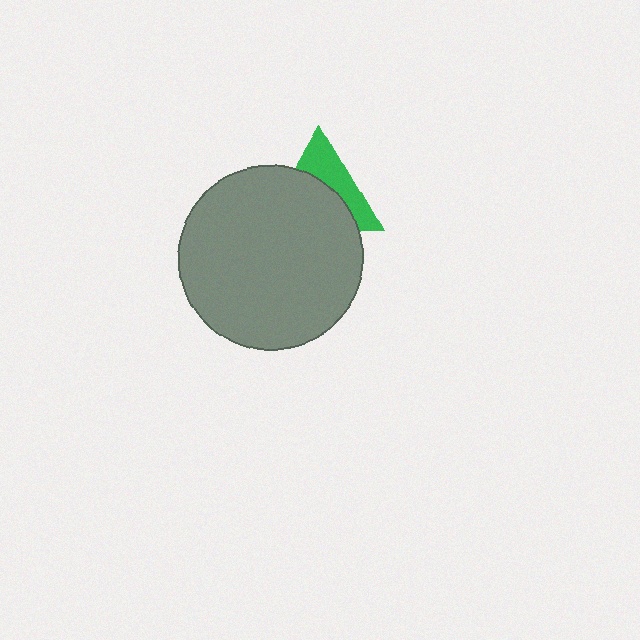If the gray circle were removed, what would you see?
You would see the complete green triangle.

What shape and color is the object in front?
The object in front is a gray circle.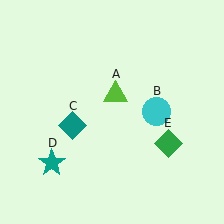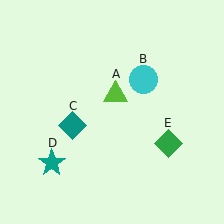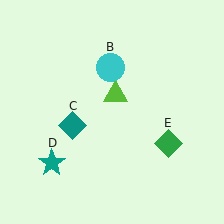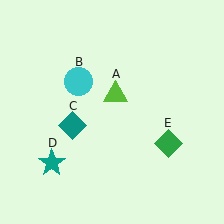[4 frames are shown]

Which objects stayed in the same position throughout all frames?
Lime triangle (object A) and teal diamond (object C) and teal star (object D) and green diamond (object E) remained stationary.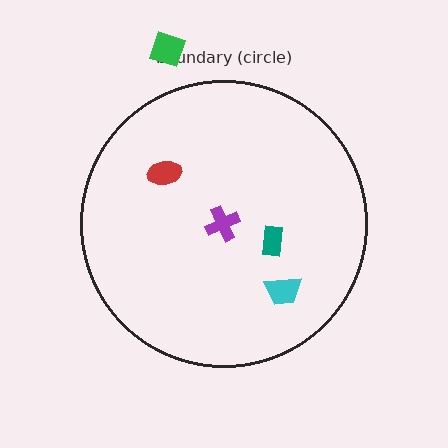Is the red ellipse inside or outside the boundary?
Inside.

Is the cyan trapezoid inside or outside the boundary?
Inside.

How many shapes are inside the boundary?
4 inside, 1 outside.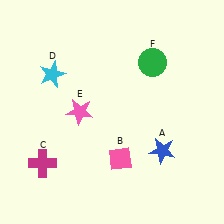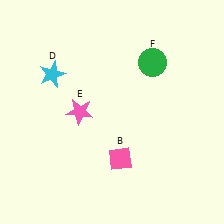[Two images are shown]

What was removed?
The magenta cross (C), the blue star (A) were removed in Image 2.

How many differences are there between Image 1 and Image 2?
There are 2 differences between the two images.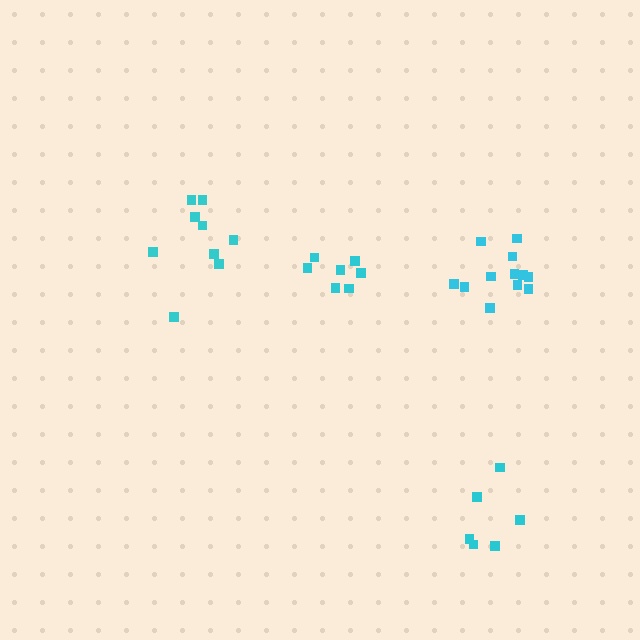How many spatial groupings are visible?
There are 4 spatial groupings.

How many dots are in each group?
Group 1: 7 dots, Group 2: 9 dots, Group 3: 6 dots, Group 4: 12 dots (34 total).